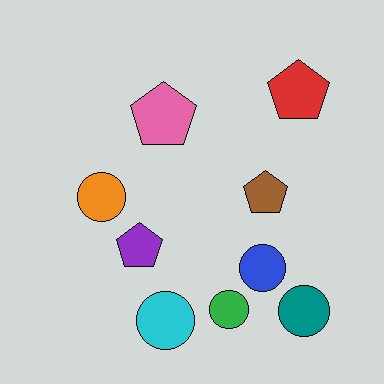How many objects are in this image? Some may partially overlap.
There are 9 objects.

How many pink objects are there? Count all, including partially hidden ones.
There is 1 pink object.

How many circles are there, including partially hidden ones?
There are 5 circles.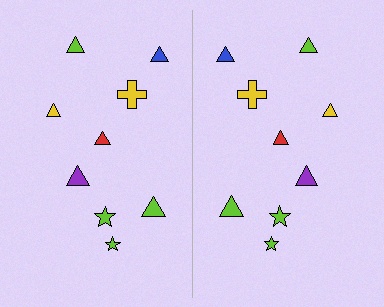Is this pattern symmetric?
Yes, this pattern has bilateral (reflection) symmetry.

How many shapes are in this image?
There are 18 shapes in this image.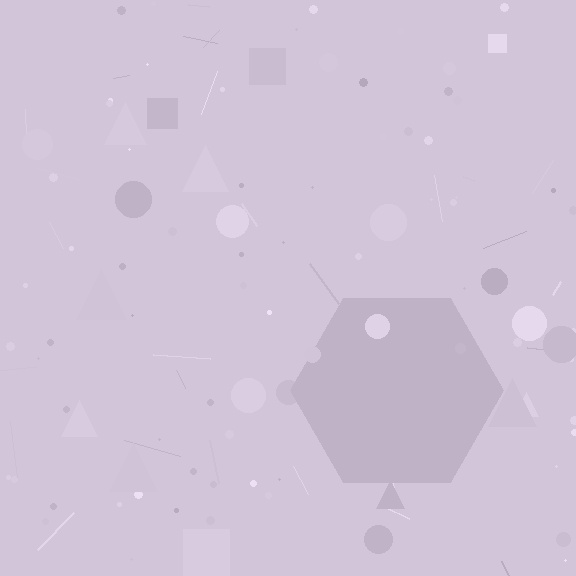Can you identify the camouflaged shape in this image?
The camouflaged shape is a hexagon.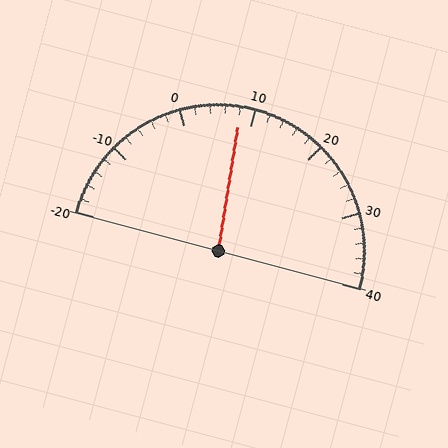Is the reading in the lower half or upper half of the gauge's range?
The reading is in the lower half of the range (-20 to 40).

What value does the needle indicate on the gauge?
The needle indicates approximately 8.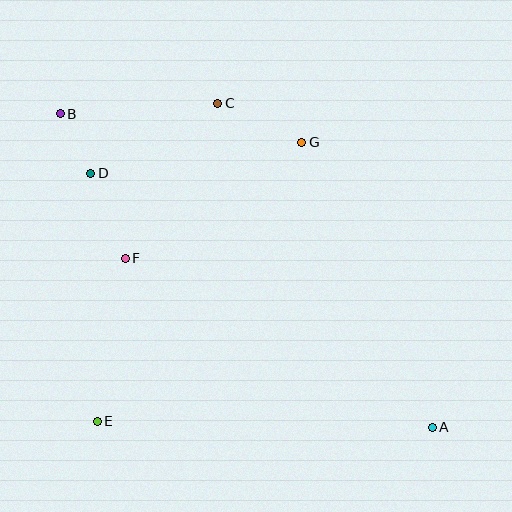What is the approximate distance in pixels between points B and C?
The distance between B and C is approximately 158 pixels.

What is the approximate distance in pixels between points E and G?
The distance between E and G is approximately 346 pixels.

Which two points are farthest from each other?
Points A and B are farthest from each other.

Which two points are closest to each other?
Points B and D are closest to each other.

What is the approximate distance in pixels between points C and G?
The distance between C and G is approximately 93 pixels.